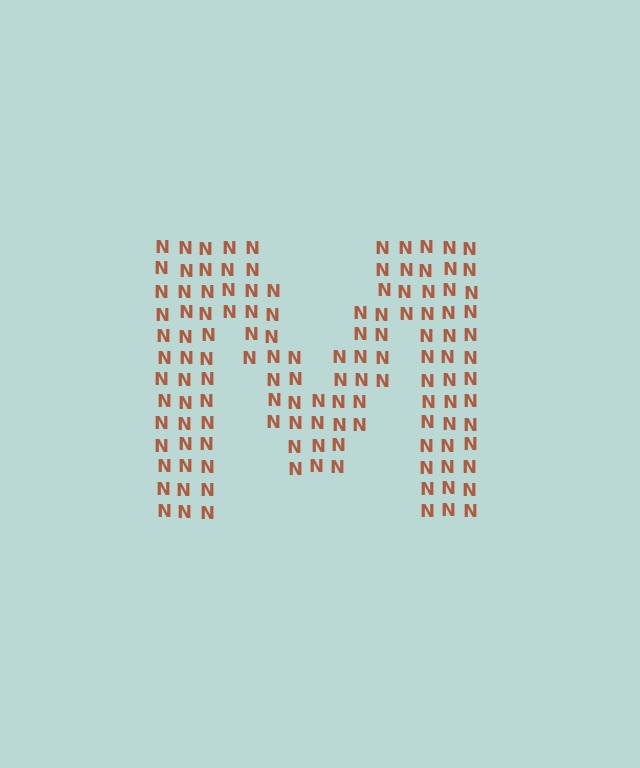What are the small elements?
The small elements are letter N's.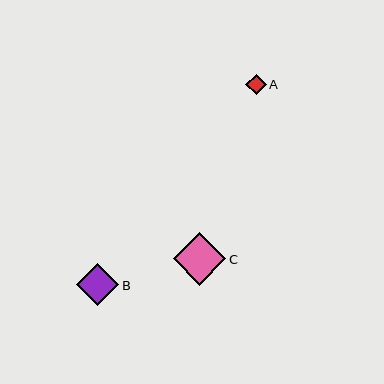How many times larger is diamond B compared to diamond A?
Diamond B is approximately 2.0 times the size of diamond A.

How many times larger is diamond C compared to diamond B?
Diamond C is approximately 1.2 times the size of diamond B.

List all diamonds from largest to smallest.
From largest to smallest: C, B, A.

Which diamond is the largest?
Diamond C is the largest with a size of approximately 52 pixels.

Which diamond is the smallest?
Diamond A is the smallest with a size of approximately 21 pixels.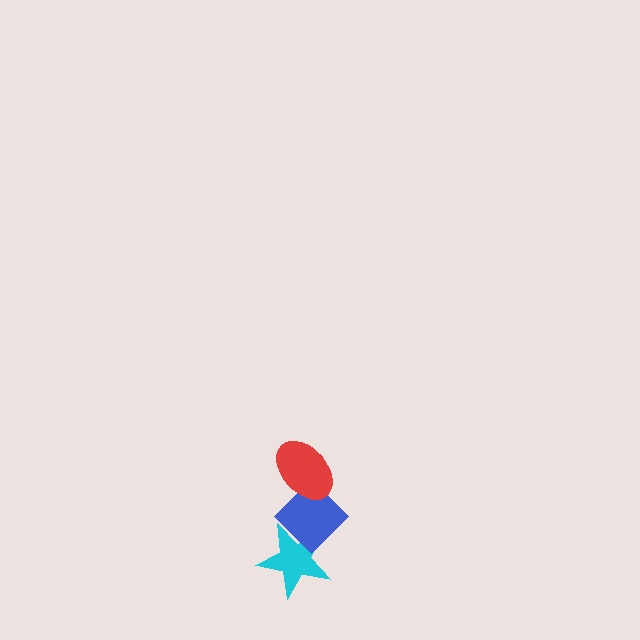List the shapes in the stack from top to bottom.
From top to bottom: the red ellipse, the blue diamond, the cyan star.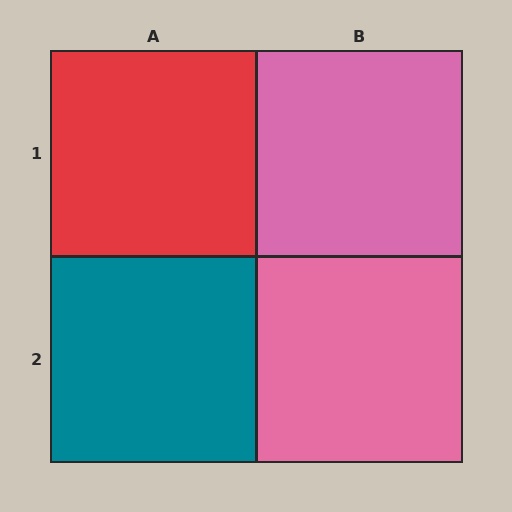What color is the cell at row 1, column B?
Pink.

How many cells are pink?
2 cells are pink.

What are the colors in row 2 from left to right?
Teal, pink.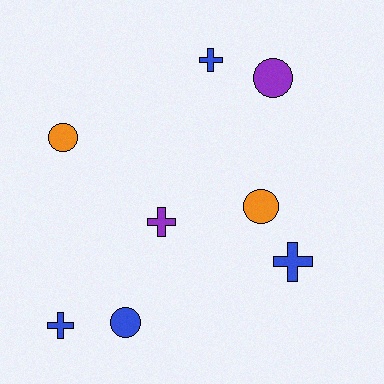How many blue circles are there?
There is 1 blue circle.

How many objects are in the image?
There are 8 objects.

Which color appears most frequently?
Blue, with 4 objects.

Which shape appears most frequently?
Circle, with 4 objects.